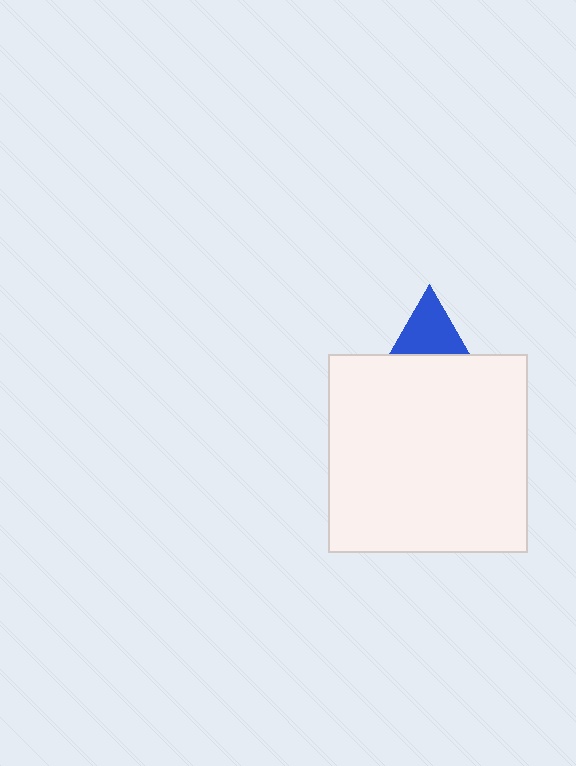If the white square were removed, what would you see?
You would see the complete blue triangle.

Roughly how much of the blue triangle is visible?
About half of it is visible (roughly 47%).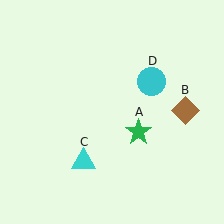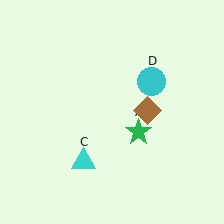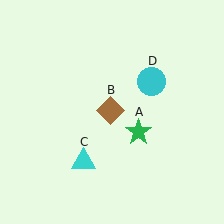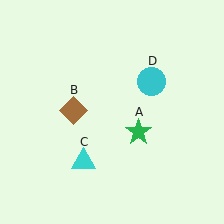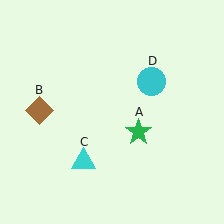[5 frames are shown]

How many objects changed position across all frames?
1 object changed position: brown diamond (object B).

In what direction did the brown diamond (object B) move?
The brown diamond (object B) moved left.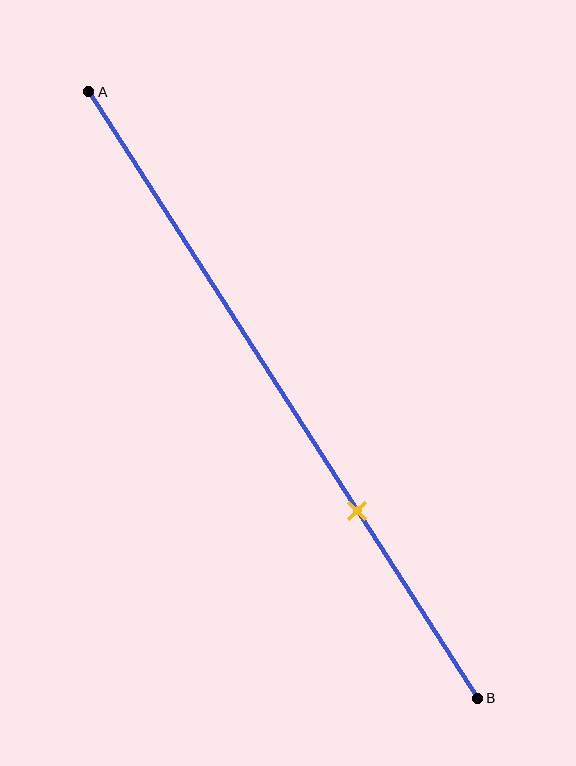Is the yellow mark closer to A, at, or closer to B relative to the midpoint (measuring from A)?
The yellow mark is closer to point B than the midpoint of segment AB.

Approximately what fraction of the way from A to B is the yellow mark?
The yellow mark is approximately 70% of the way from A to B.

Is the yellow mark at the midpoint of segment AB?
No, the mark is at about 70% from A, not at the 50% midpoint.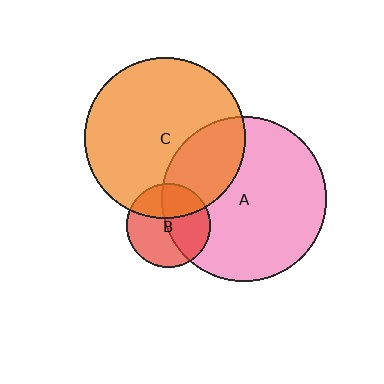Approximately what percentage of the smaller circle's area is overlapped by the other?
Approximately 35%.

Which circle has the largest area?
Circle A (pink).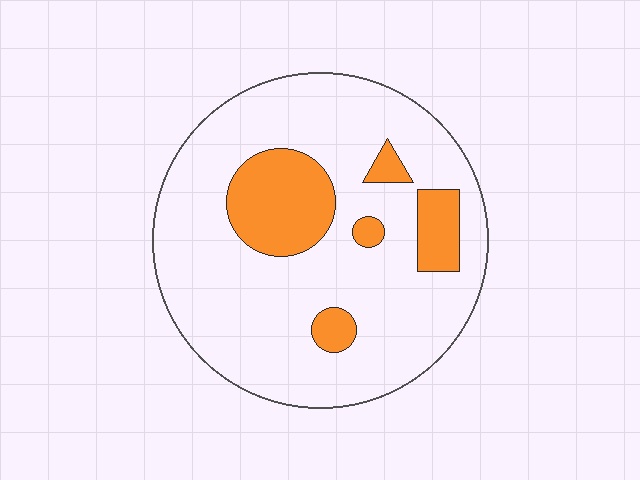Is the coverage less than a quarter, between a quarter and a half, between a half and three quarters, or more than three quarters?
Less than a quarter.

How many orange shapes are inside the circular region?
5.